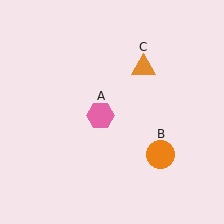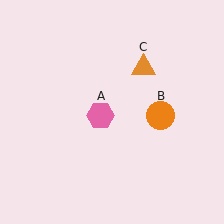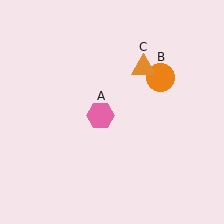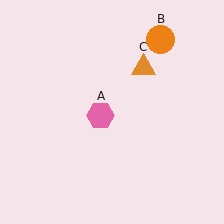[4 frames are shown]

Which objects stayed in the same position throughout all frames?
Pink hexagon (object A) and orange triangle (object C) remained stationary.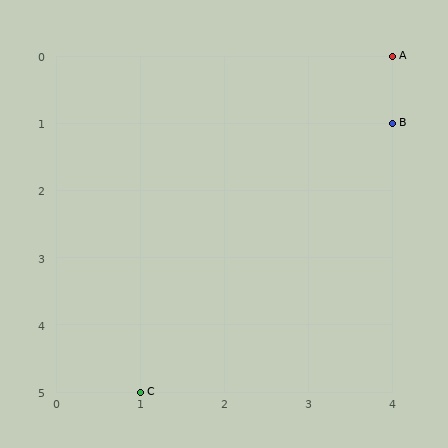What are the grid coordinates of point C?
Point C is at grid coordinates (1, 5).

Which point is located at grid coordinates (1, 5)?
Point C is at (1, 5).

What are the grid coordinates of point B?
Point B is at grid coordinates (4, 1).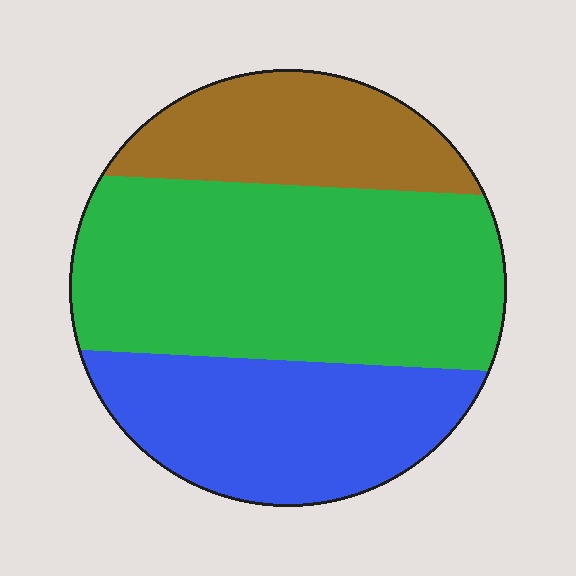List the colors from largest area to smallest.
From largest to smallest: green, blue, brown.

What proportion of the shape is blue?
Blue covers about 30% of the shape.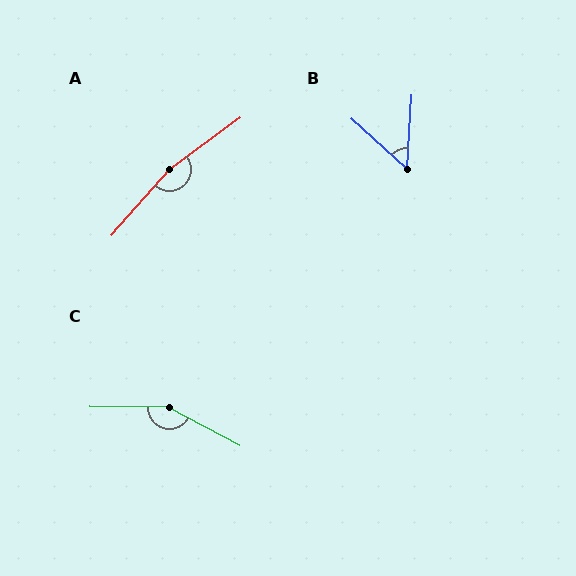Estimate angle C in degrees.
Approximately 152 degrees.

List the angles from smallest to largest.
B (51°), C (152°), A (168°).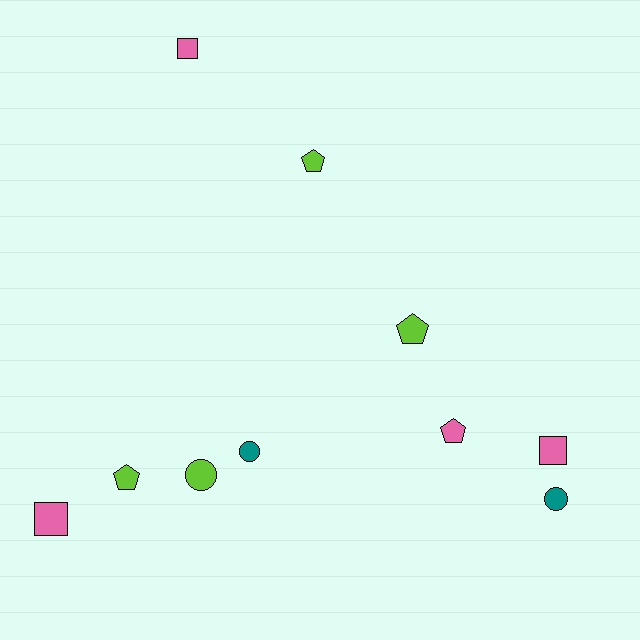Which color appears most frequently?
Lime, with 4 objects.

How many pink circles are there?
There are no pink circles.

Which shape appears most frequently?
Pentagon, with 4 objects.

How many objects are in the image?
There are 10 objects.